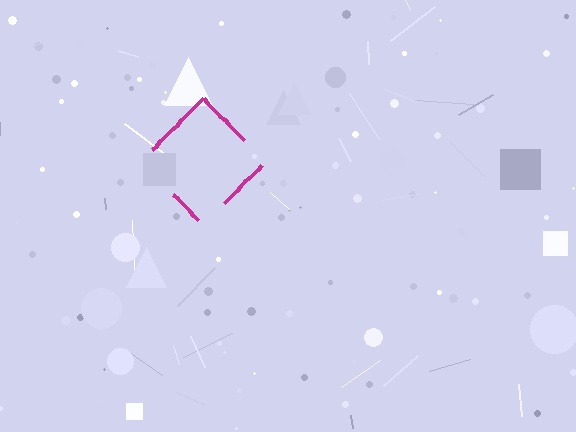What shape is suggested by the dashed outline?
The dashed outline suggests a diamond.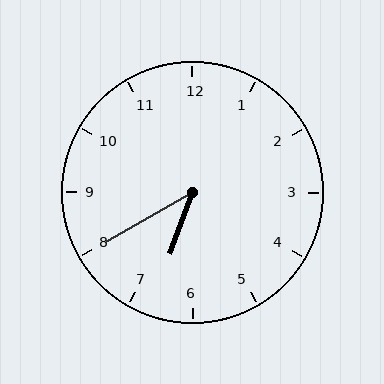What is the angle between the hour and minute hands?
Approximately 40 degrees.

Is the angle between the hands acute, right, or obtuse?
It is acute.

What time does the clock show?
6:40.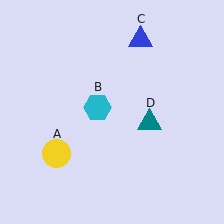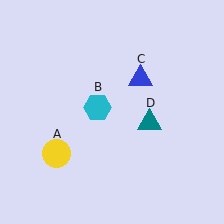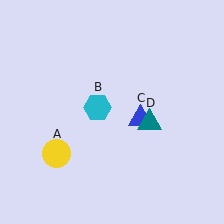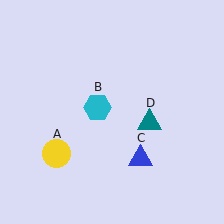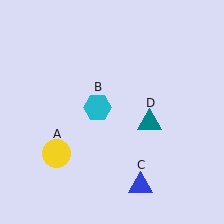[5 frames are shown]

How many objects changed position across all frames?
1 object changed position: blue triangle (object C).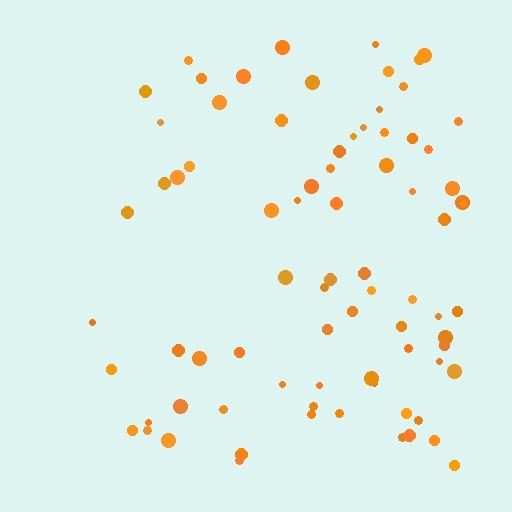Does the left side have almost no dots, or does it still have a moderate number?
Still a moderate number, just noticeably fewer than the right.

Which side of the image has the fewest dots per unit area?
The left.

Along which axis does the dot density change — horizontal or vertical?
Horizontal.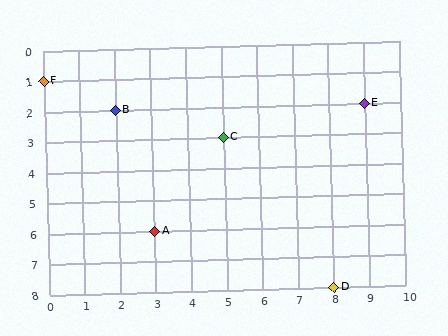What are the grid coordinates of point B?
Point B is at grid coordinates (2, 2).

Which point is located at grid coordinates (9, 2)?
Point E is at (9, 2).